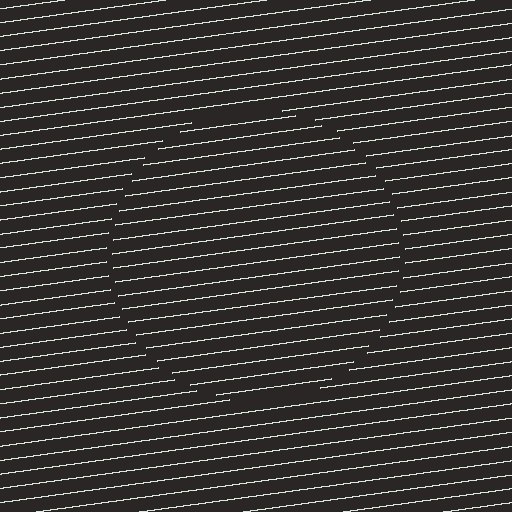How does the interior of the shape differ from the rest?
The interior of the shape contains the same grating, shifted by half a period — the contour is defined by the phase discontinuity where line-ends from the inner and outer gratings abut.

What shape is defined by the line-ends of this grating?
An illusory circle. The interior of the shape contains the same grating, shifted by half a period — the contour is defined by the phase discontinuity where line-ends from the inner and outer gratings abut.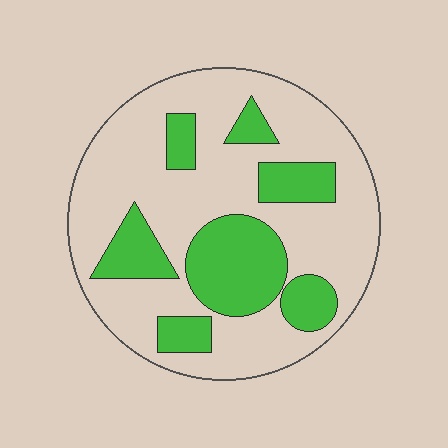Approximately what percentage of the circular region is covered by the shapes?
Approximately 30%.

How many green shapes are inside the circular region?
7.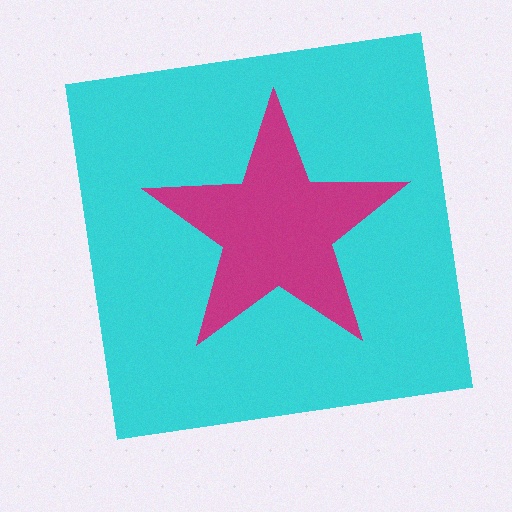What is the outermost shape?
The cyan square.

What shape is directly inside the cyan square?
The magenta star.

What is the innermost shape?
The magenta star.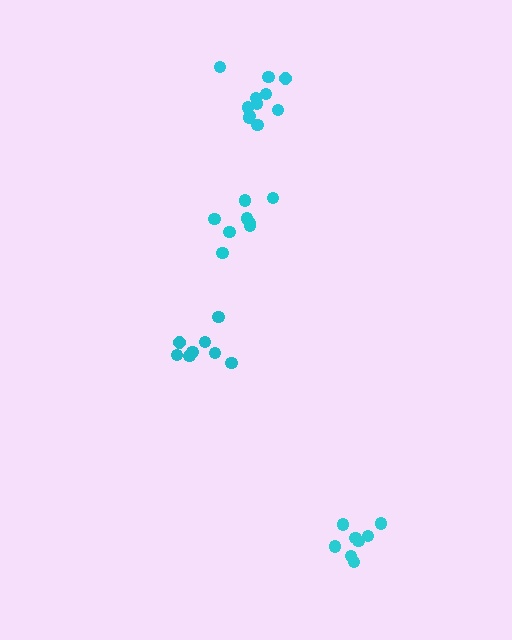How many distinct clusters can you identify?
There are 4 distinct clusters.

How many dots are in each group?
Group 1: 8 dots, Group 2: 8 dots, Group 3: 11 dots, Group 4: 8 dots (35 total).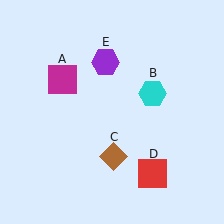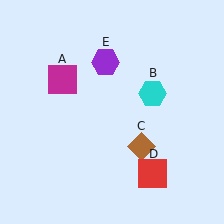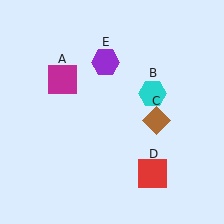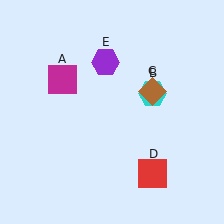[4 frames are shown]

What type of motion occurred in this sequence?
The brown diamond (object C) rotated counterclockwise around the center of the scene.